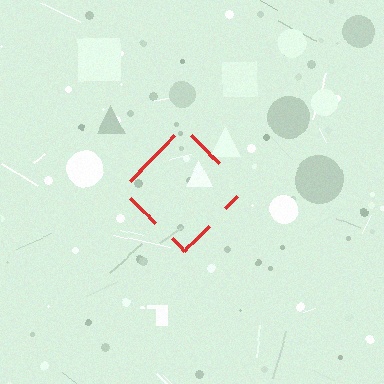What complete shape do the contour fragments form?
The contour fragments form a diamond.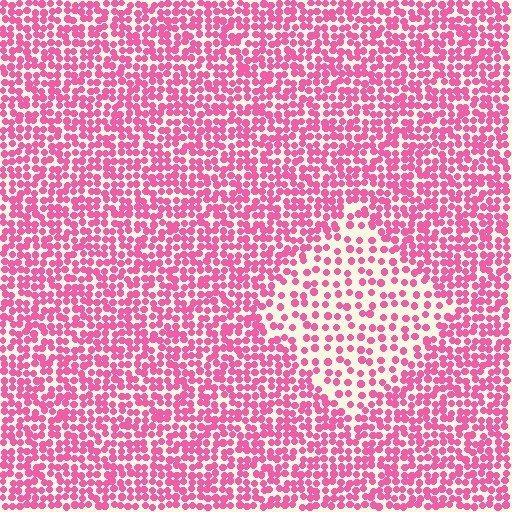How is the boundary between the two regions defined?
The boundary is defined by a change in element density (approximately 2.0x ratio). All elements are the same color, size, and shape.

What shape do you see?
I see a diamond.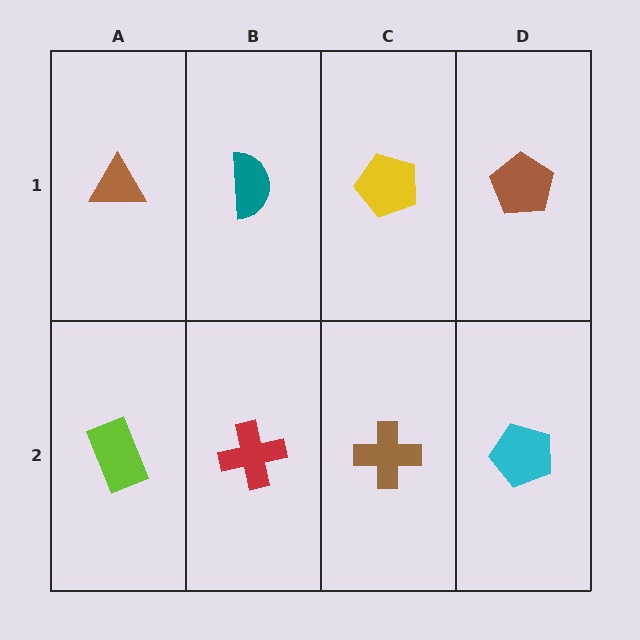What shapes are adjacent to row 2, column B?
A teal semicircle (row 1, column B), a lime rectangle (row 2, column A), a brown cross (row 2, column C).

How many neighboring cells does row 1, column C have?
3.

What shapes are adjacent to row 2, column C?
A yellow pentagon (row 1, column C), a red cross (row 2, column B), a cyan pentagon (row 2, column D).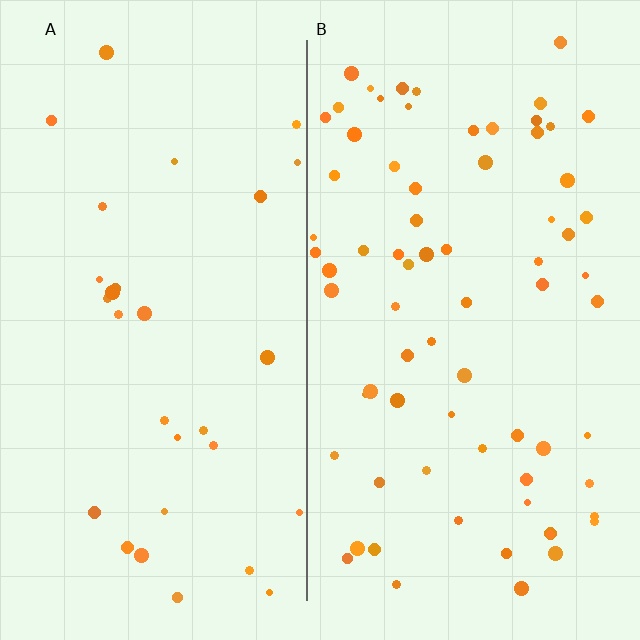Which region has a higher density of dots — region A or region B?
B (the right).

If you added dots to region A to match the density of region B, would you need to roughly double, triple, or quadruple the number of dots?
Approximately double.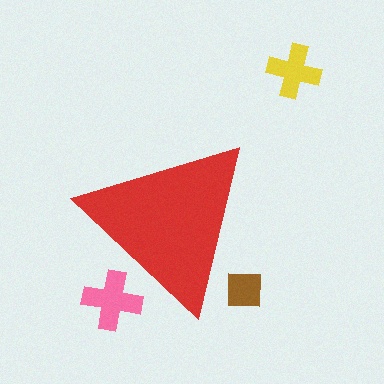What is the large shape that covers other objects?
A red triangle.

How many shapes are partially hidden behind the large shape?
2 shapes are partially hidden.